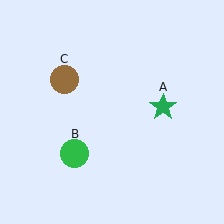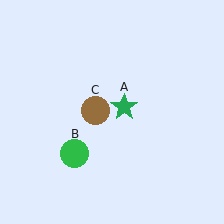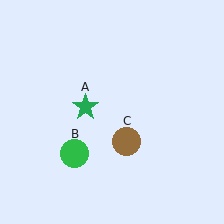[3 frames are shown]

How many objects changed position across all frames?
2 objects changed position: green star (object A), brown circle (object C).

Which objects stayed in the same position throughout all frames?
Green circle (object B) remained stationary.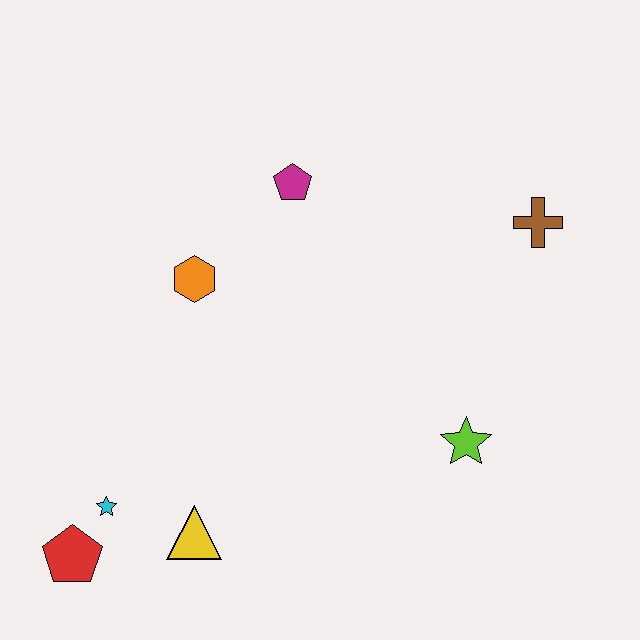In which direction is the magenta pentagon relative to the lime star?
The magenta pentagon is above the lime star.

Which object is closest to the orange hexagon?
The magenta pentagon is closest to the orange hexagon.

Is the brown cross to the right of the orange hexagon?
Yes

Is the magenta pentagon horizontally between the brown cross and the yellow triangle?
Yes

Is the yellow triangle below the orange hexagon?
Yes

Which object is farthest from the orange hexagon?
The brown cross is farthest from the orange hexagon.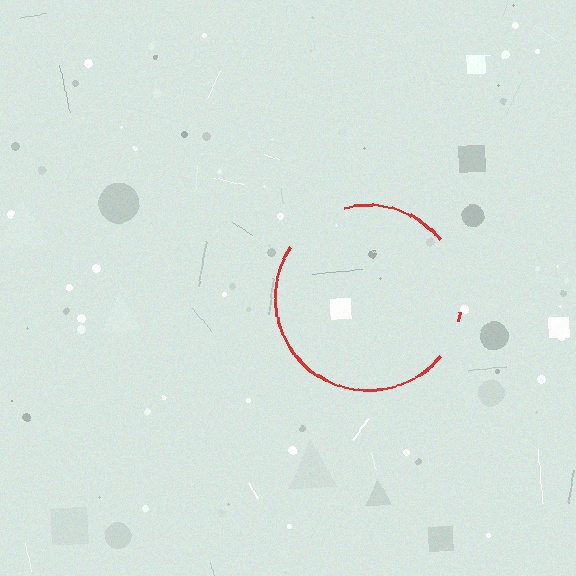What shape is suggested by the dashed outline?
The dashed outline suggests a circle.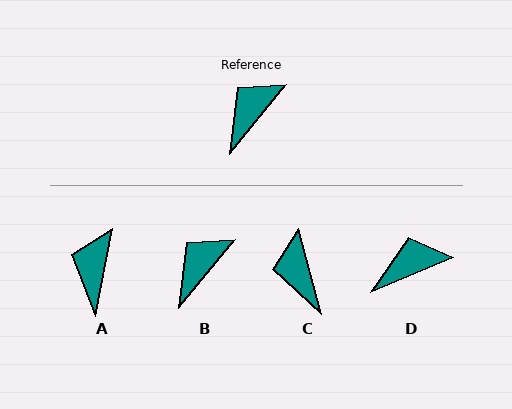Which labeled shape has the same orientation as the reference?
B.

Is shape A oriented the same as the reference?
No, it is off by about 28 degrees.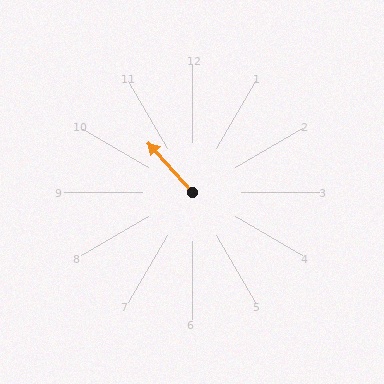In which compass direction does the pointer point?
Northwest.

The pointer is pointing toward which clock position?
Roughly 11 o'clock.